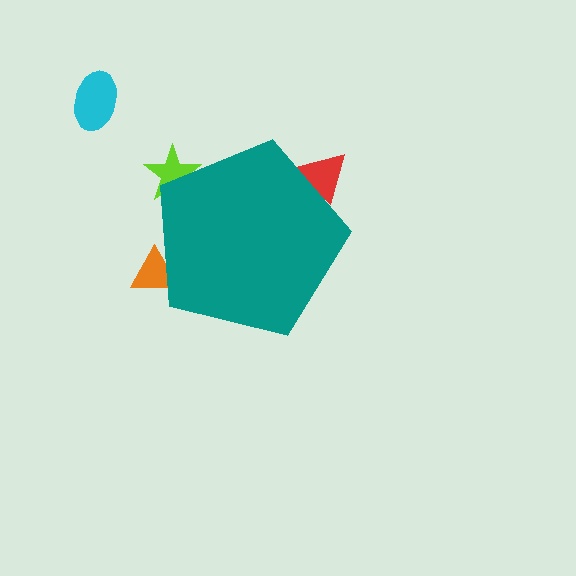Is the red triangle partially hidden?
Yes, the red triangle is partially hidden behind the teal pentagon.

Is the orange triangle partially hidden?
Yes, the orange triangle is partially hidden behind the teal pentagon.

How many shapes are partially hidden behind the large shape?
3 shapes are partially hidden.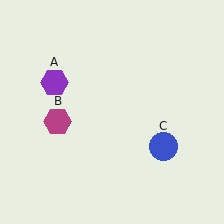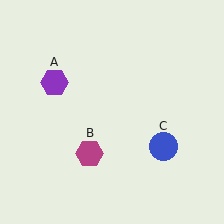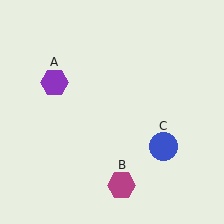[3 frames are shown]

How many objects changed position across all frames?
1 object changed position: magenta hexagon (object B).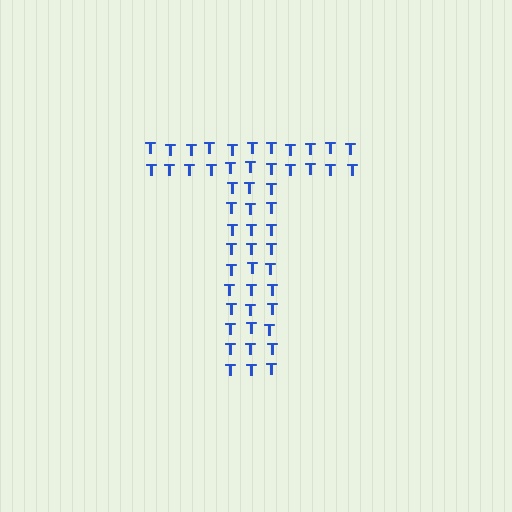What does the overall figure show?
The overall figure shows the letter T.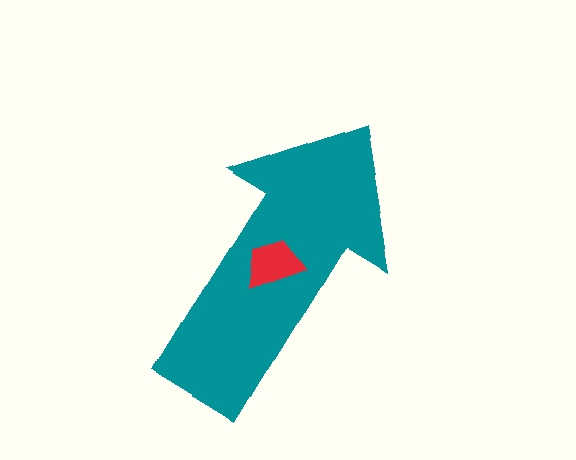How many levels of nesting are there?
2.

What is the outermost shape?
The teal arrow.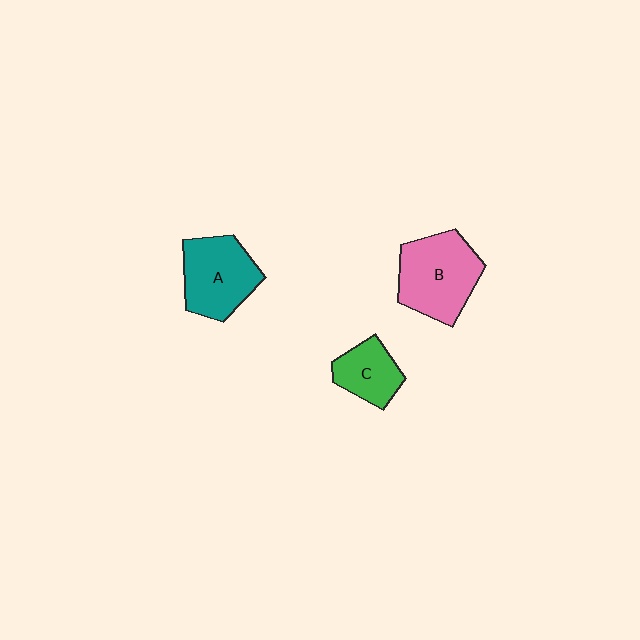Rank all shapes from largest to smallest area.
From largest to smallest: B (pink), A (teal), C (green).